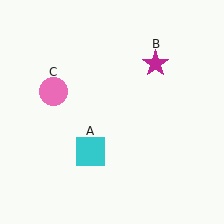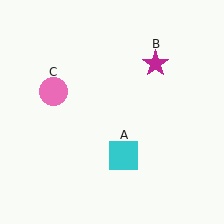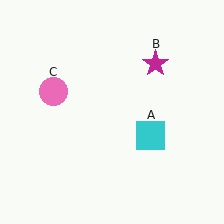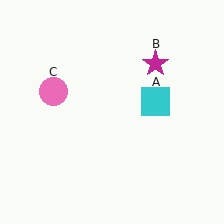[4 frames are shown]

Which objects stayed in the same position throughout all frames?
Magenta star (object B) and pink circle (object C) remained stationary.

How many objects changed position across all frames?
1 object changed position: cyan square (object A).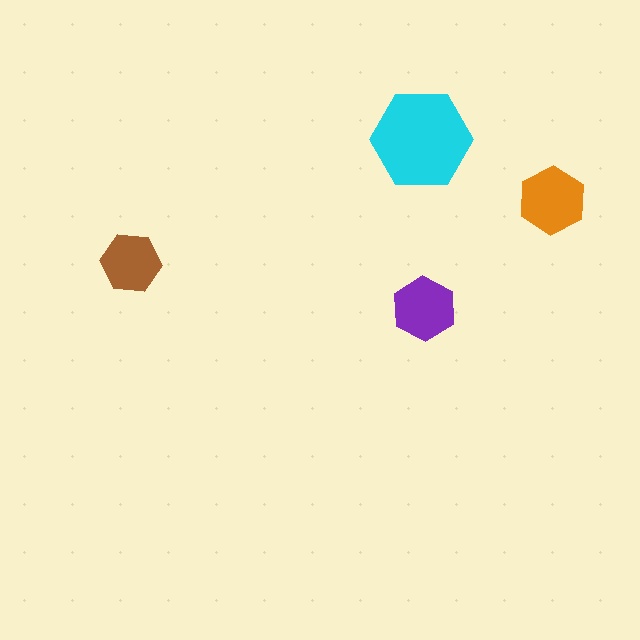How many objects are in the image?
There are 4 objects in the image.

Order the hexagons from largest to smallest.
the cyan one, the orange one, the purple one, the brown one.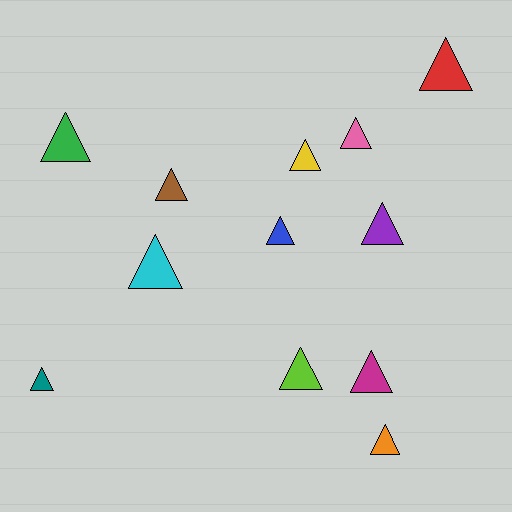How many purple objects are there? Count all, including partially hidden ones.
There is 1 purple object.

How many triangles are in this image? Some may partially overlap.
There are 12 triangles.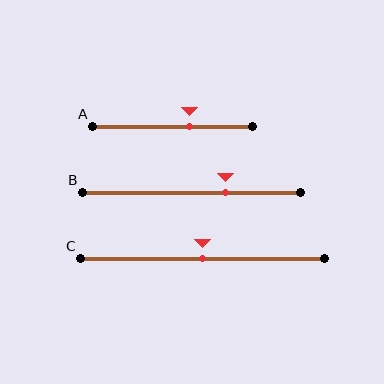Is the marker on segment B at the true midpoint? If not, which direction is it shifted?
No, the marker on segment B is shifted to the right by about 15% of the segment length.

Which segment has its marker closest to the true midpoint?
Segment C has its marker closest to the true midpoint.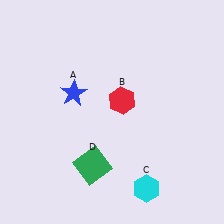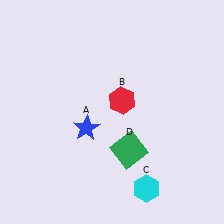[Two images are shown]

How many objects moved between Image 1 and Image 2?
2 objects moved between the two images.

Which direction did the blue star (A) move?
The blue star (A) moved down.